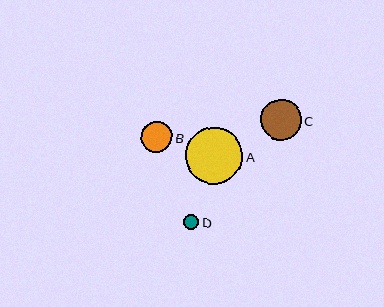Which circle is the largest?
Circle A is the largest with a size of approximately 57 pixels.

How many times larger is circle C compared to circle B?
Circle C is approximately 1.3 times the size of circle B.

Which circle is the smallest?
Circle D is the smallest with a size of approximately 15 pixels.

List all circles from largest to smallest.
From largest to smallest: A, C, B, D.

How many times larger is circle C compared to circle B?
Circle C is approximately 1.3 times the size of circle B.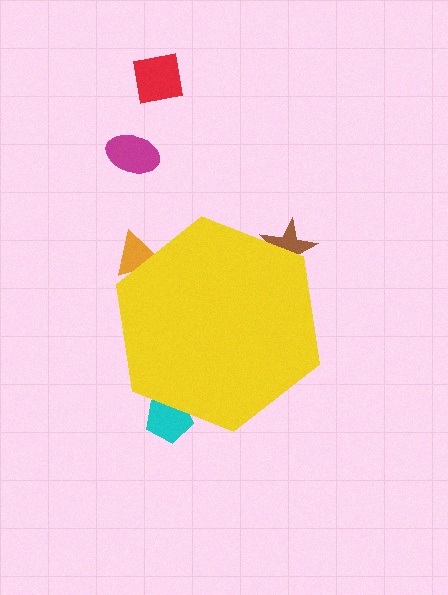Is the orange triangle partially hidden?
Yes, the orange triangle is partially hidden behind the yellow hexagon.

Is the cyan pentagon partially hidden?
Yes, the cyan pentagon is partially hidden behind the yellow hexagon.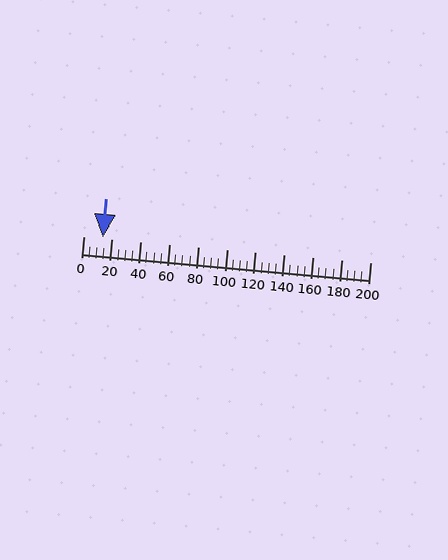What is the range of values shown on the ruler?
The ruler shows values from 0 to 200.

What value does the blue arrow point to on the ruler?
The blue arrow points to approximately 14.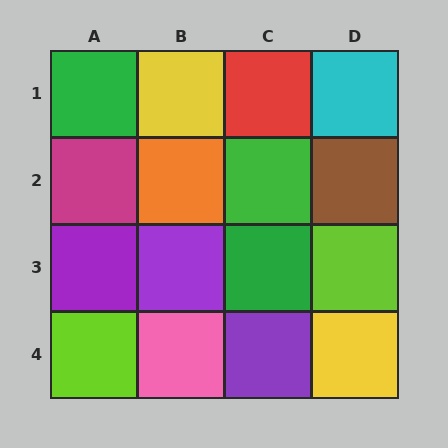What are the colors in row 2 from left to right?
Magenta, orange, green, brown.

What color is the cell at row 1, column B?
Yellow.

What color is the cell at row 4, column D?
Yellow.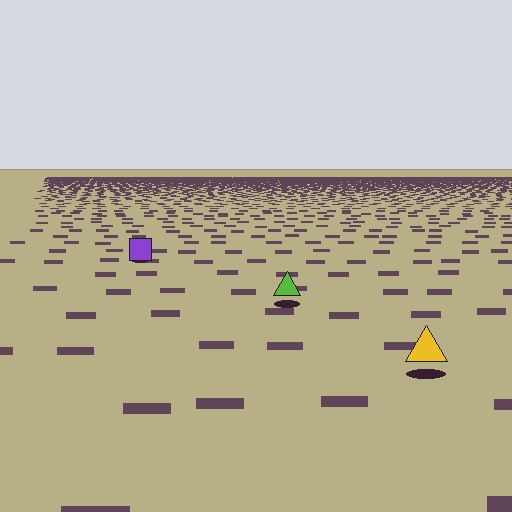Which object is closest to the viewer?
The yellow triangle is closest. The texture marks near it are larger and more spread out.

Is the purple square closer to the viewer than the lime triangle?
No. The lime triangle is closer — you can tell from the texture gradient: the ground texture is coarser near it.